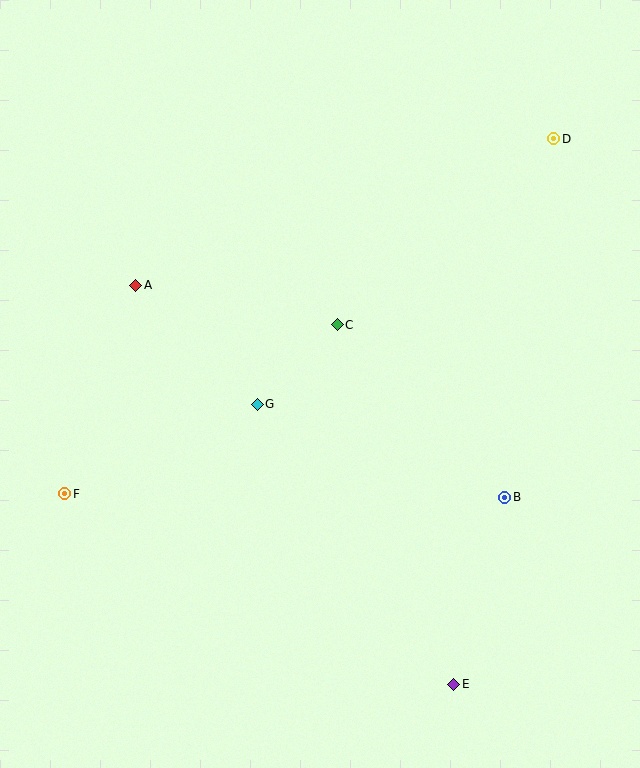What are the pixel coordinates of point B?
Point B is at (505, 497).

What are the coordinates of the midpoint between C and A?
The midpoint between C and A is at (236, 305).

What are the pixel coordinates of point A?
Point A is at (136, 285).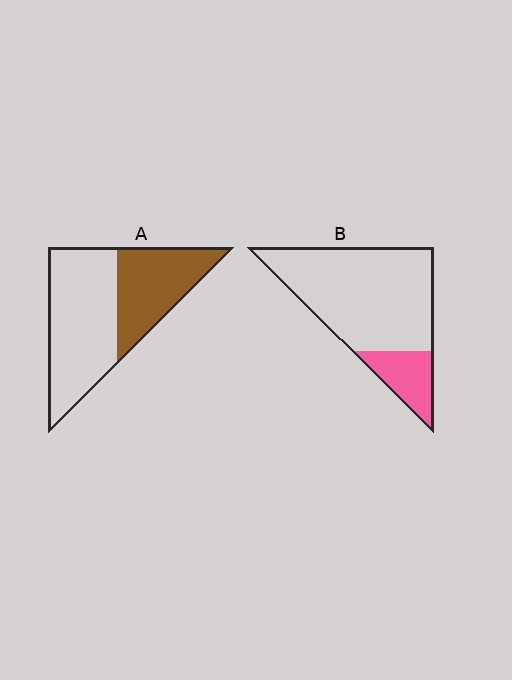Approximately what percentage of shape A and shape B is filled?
A is approximately 40% and B is approximately 20%.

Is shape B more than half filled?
No.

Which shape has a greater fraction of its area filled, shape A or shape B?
Shape A.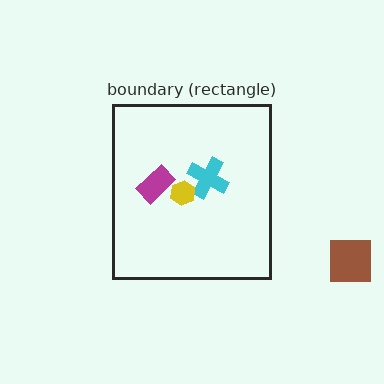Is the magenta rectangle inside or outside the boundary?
Inside.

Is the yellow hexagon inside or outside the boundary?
Inside.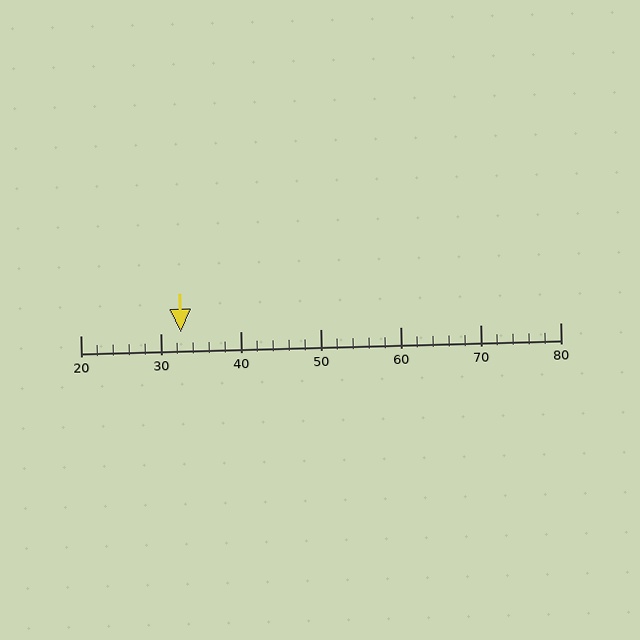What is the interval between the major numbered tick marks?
The major tick marks are spaced 10 units apart.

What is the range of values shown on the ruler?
The ruler shows values from 20 to 80.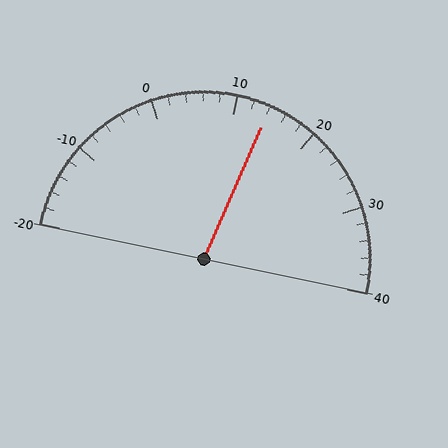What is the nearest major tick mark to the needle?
The nearest major tick mark is 10.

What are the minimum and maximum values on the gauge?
The gauge ranges from -20 to 40.